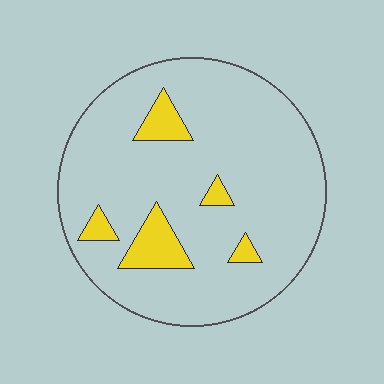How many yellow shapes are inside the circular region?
5.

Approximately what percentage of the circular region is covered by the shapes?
Approximately 10%.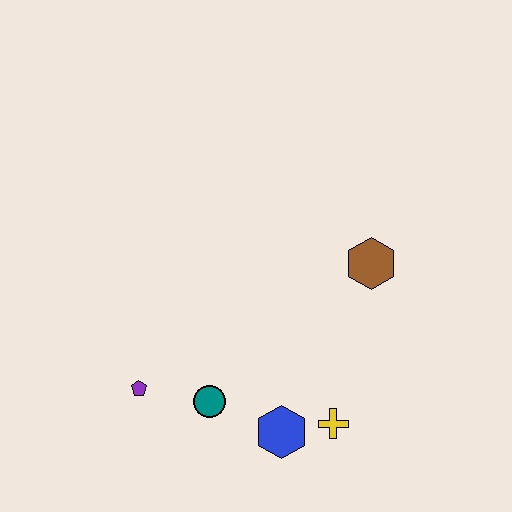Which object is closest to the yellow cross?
The blue hexagon is closest to the yellow cross.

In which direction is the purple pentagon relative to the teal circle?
The purple pentagon is to the left of the teal circle.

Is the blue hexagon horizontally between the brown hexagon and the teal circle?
Yes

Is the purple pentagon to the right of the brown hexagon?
No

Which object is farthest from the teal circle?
The brown hexagon is farthest from the teal circle.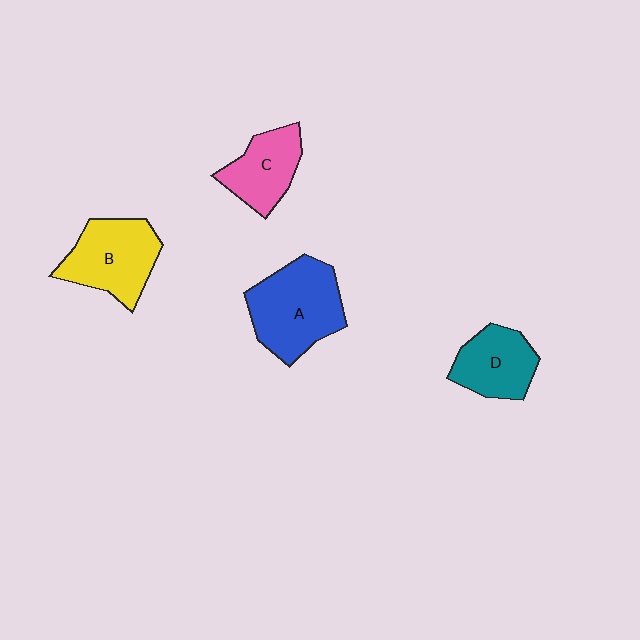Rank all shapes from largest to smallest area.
From largest to smallest: A (blue), B (yellow), D (teal), C (pink).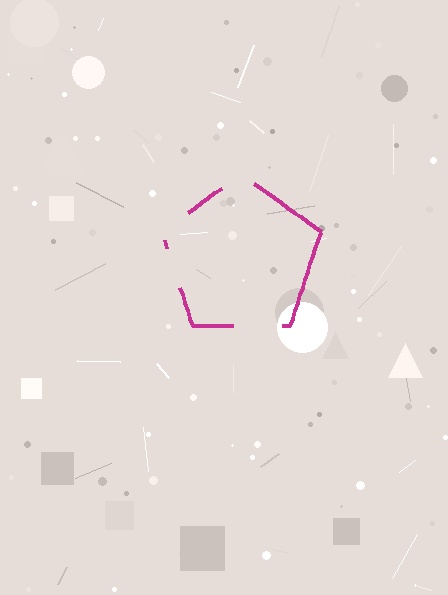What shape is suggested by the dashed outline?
The dashed outline suggests a pentagon.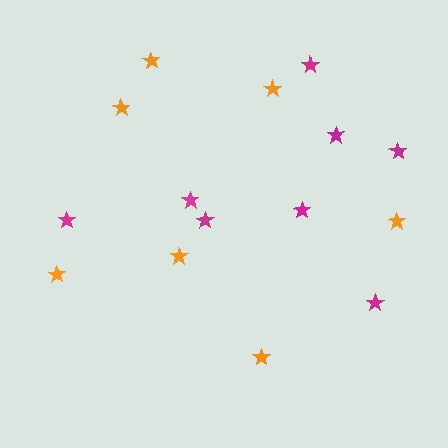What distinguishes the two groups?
There are 2 groups: one group of orange stars (7) and one group of magenta stars (8).